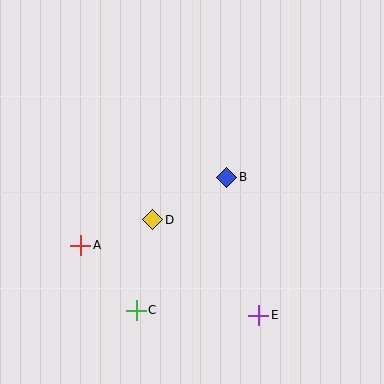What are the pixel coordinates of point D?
Point D is at (153, 220).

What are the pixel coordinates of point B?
Point B is at (227, 177).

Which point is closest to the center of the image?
Point B at (227, 177) is closest to the center.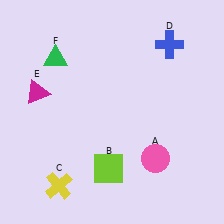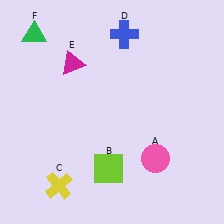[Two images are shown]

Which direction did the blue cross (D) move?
The blue cross (D) moved left.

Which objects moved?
The objects that moved are: the blue cross (D), the magenta triangle (E), the green triangle (F).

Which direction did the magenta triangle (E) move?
The magenta triangle (E) moved right.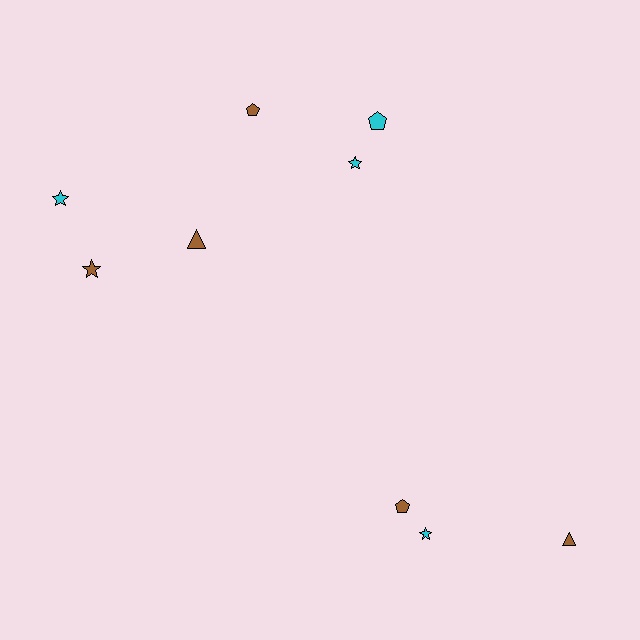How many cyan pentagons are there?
There is 1 cyan pentagon.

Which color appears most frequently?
Brown, with 5 objects.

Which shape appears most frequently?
Star, with 4 objects.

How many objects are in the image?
There are 9 objects.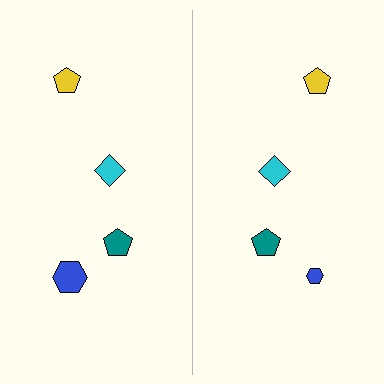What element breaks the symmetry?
The blue hexagon on the right side has a different size than its mirror counterpart.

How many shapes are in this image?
There are 8 shapes in this image.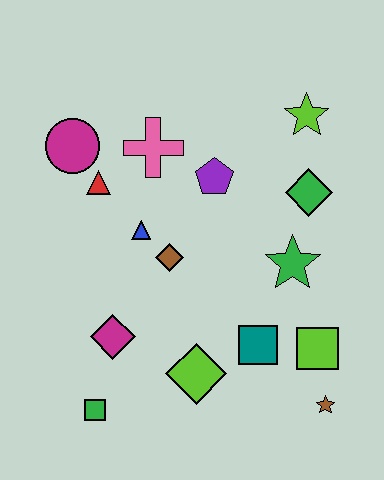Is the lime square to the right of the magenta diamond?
Yes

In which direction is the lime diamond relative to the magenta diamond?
The lime diamond is to the right of the magenta diamond.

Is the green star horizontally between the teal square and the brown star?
Yes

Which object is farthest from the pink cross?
The brown star is farthest from the pink cross.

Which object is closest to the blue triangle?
The brown diamond is closest to the blue triangle.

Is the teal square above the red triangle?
No